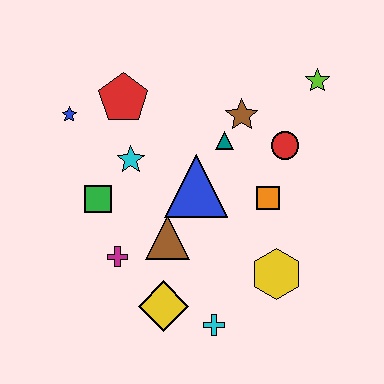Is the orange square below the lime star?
Yes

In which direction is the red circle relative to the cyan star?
The red circle is to the right of the cyan star.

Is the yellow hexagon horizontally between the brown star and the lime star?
Yes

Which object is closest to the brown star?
The teal triangle is closest to the brown star.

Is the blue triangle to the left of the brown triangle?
No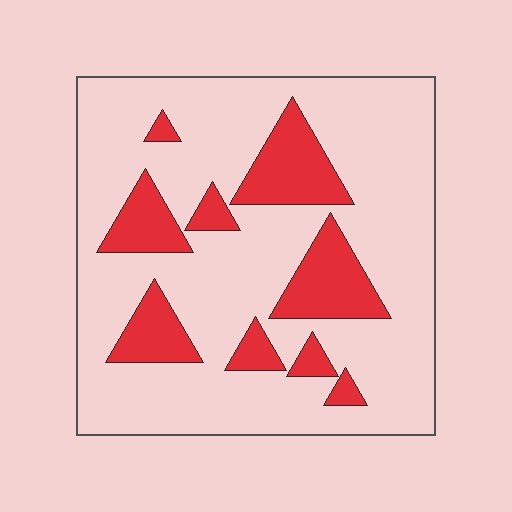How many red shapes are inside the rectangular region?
9.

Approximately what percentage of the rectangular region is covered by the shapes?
Approximately 20%.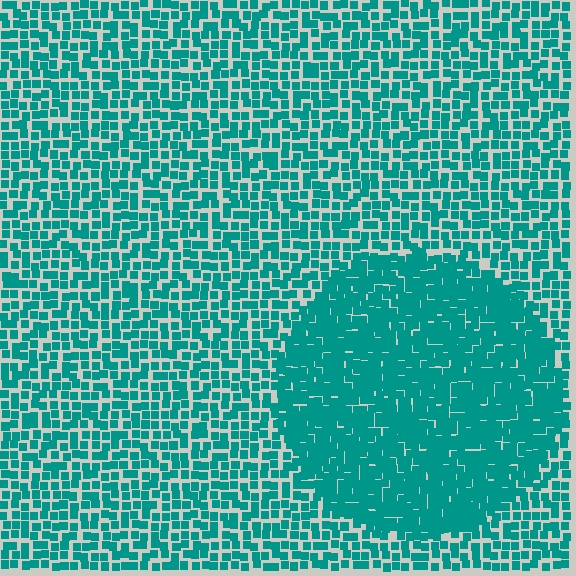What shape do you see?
I see a circle.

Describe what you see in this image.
The image contains small teal elements arranged at two different densities. A circle-shaped region is visible where the elements are more densely packed than the surrounding area.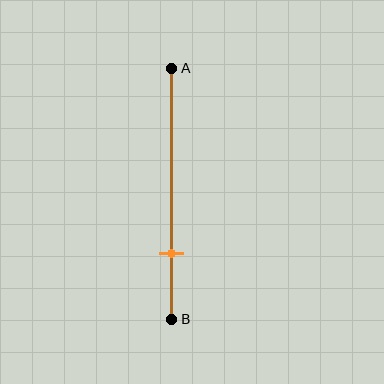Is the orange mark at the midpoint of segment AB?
No, the mark is at about 75% from A, not at the 50% midpoint.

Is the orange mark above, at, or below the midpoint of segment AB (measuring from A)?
The orange mark is below the midpoint of segment AB.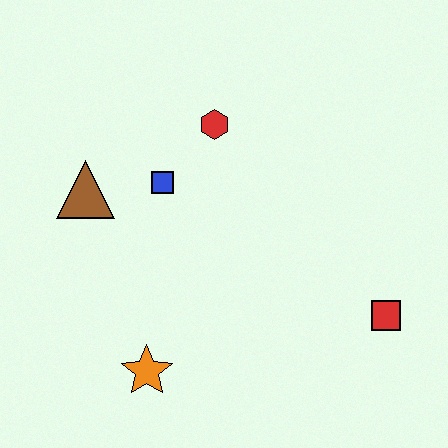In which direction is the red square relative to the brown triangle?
The red square is to the right of the brown triangle.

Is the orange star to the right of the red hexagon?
No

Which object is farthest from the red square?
The brown triangle is farthest from the red square.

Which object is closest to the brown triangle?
The blue square is closest to the brown triangle.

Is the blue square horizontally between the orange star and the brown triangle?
No